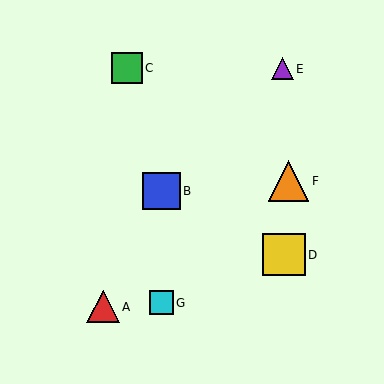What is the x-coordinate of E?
Object E is at x≈282.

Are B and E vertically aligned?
No, B is at x≈161 and E is at x≈282.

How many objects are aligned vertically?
2 objects (B, G) are aligned vertically.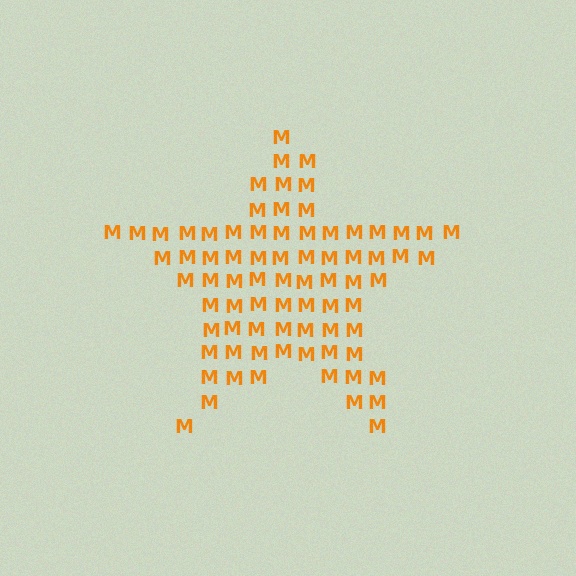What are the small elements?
The small elements are letter M's.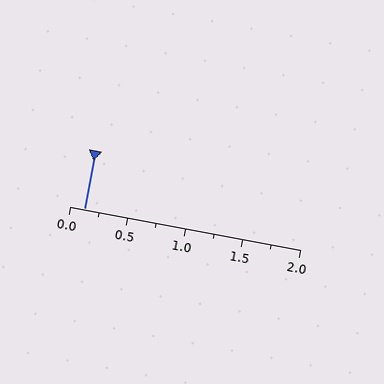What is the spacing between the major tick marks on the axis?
The major ticks are spaced 0.5 apart.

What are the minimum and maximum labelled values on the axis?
The axis runs from 0.0 to 2.0.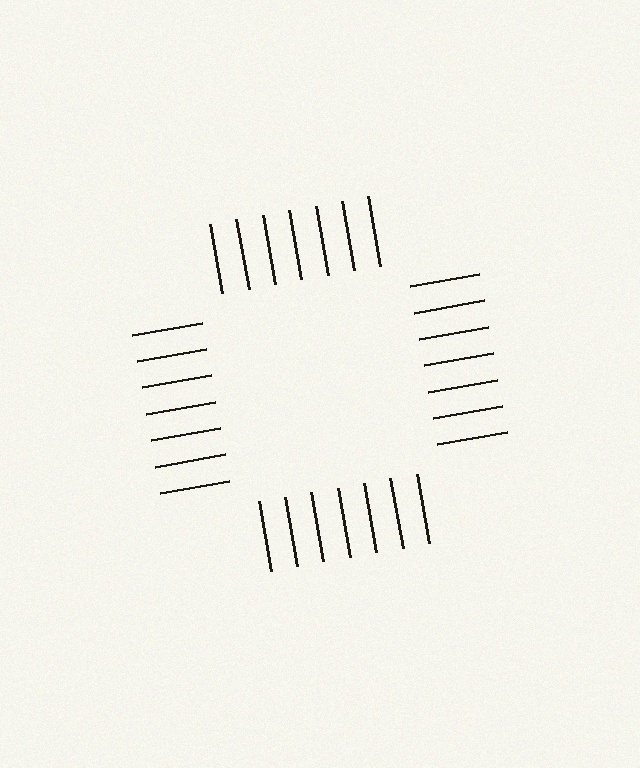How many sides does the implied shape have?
4 sides — the line-ends trace a square.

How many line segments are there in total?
28 — 7 along each of the 4 edges.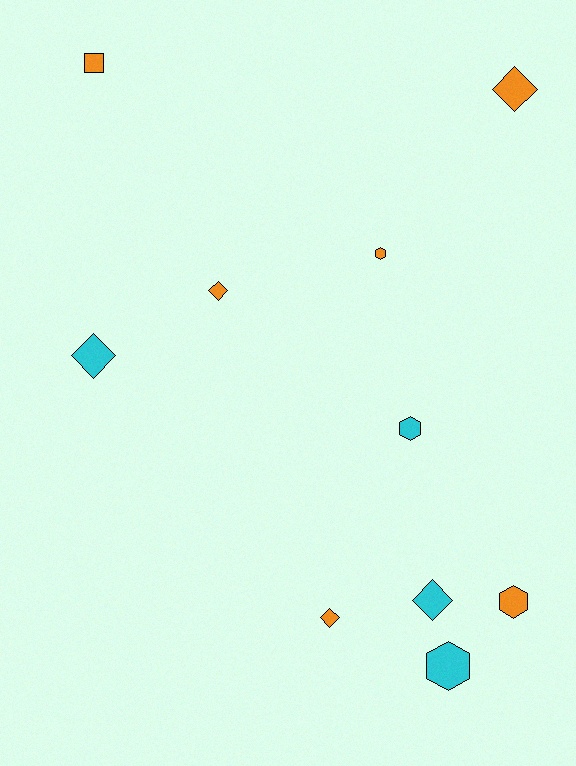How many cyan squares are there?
There are no cyan squares.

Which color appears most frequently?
Orange, with 6 objects.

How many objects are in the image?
There are 10 objects.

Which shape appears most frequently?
Diamond, with 5 objects.